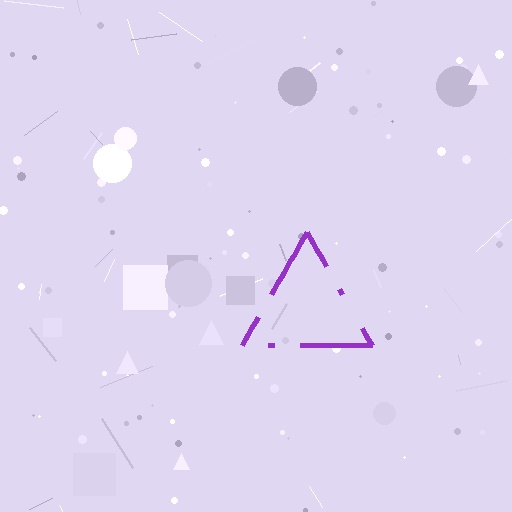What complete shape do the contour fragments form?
The contour fragments form a triangle.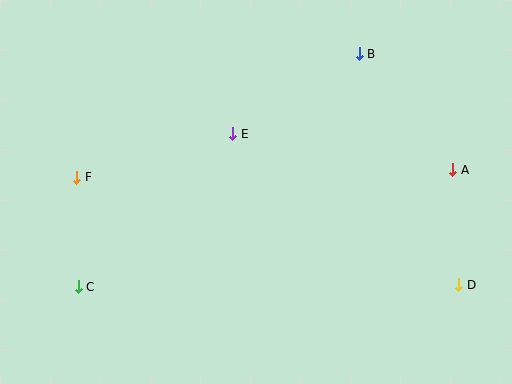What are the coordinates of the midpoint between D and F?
The midpoint between D and F is at (268, 231).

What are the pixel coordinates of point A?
Point A is at (453, 170).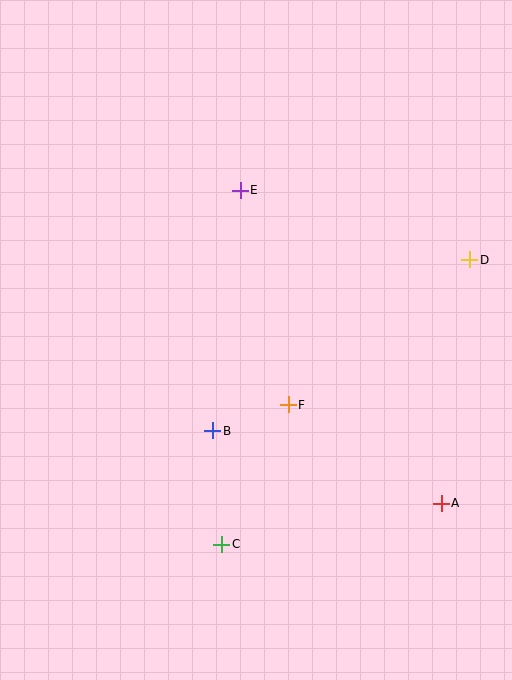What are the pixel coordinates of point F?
Point F is at (288, 405).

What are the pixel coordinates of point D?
Point D is at (470, 260).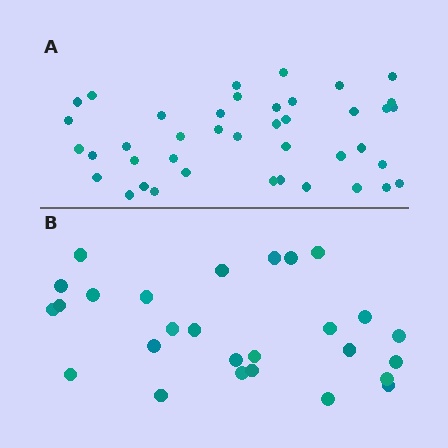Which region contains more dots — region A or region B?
Region A (the top region) has more dots.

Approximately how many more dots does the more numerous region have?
Region A has approximately 15 more dots than region B.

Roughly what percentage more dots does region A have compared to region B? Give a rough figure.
About 50% more.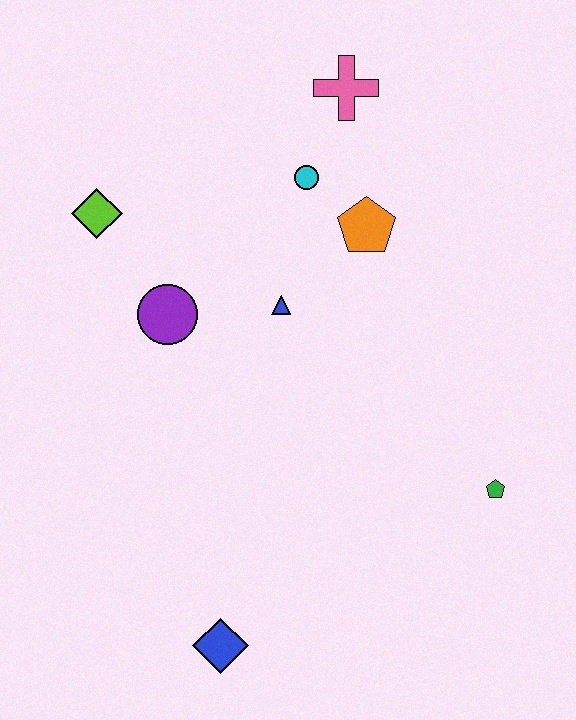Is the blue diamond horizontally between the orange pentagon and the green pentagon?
No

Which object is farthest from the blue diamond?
The pink cross is farthest from the blue diamond.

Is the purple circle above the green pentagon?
Yes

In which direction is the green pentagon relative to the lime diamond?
The green pentagon is to the right of the lime diamond.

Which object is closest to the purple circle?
The blue triangle is closest to the purple circle.